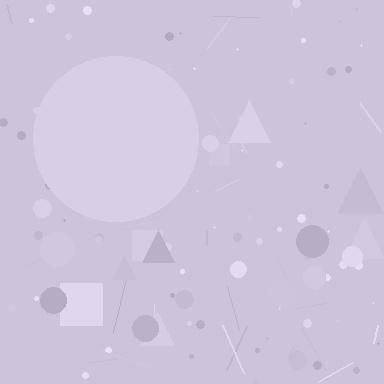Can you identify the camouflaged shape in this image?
The camouflaged shape is a circle.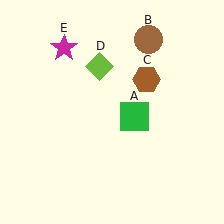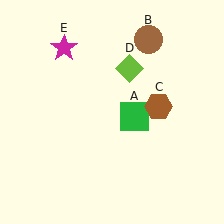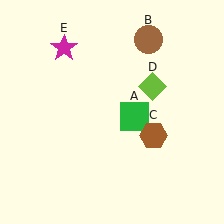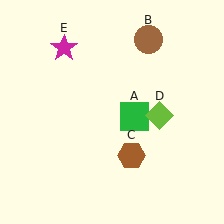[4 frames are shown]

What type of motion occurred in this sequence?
The brown hexagon (object C), lime diamond (object D) rotated clockwise around the center of the scene.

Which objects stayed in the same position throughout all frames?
Green square (object A) and brown circle (object B) and magenta star (object E) remained stationary.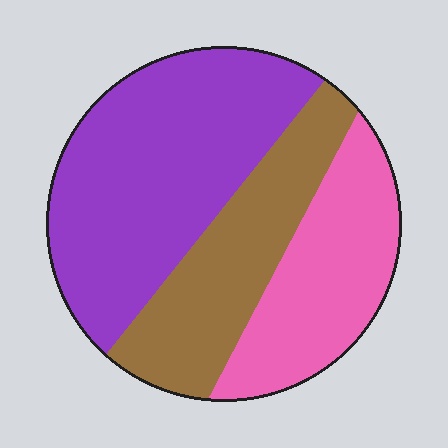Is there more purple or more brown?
Purple.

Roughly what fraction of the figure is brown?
Brown takes up about one quarter (1/4) of the figure.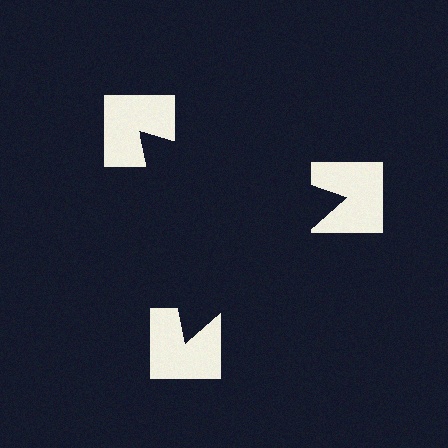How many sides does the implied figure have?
3 sides.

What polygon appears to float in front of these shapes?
An illusory triangle — its edges are inferred from the aligned wedge cuts in the notched squares, not physically drawn.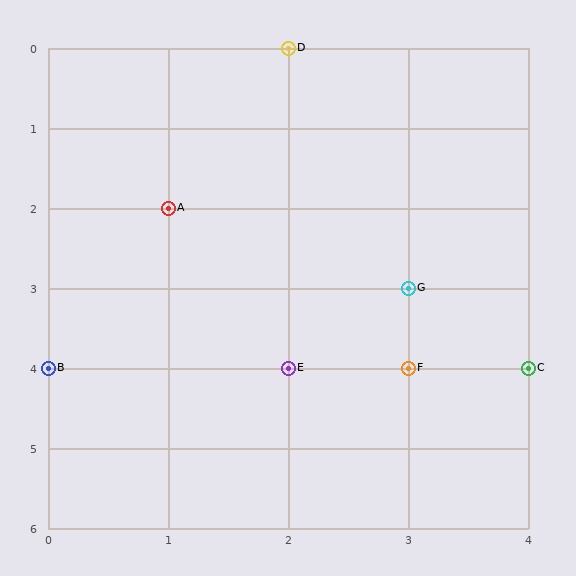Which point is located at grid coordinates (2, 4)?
Point E is at (2, 4).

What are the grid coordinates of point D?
Point D is at grid coordinates (2, 0).